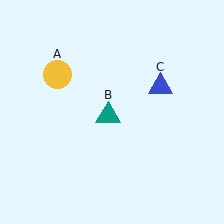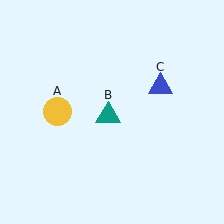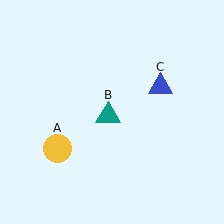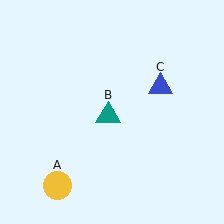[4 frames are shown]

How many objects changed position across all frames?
1 object changed position: yellow circle (object A).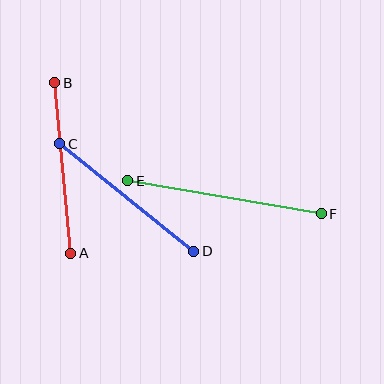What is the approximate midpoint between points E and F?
The midpoint is at approximately (225, 197) pixels.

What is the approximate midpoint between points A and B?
The midpoint is at approximately (63, 168) pixels.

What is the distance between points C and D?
The distance is approximately 172 pixels.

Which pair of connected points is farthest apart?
Points E and F are farthest apart.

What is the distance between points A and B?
The distance is approximately 171 pixels.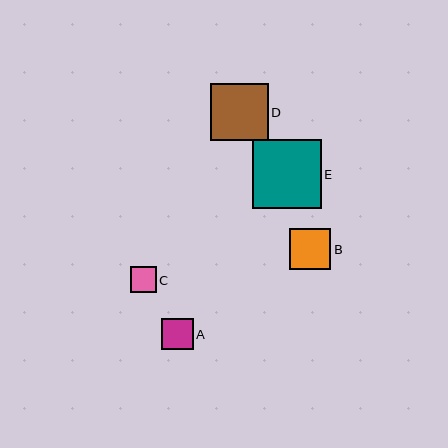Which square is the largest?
Square E is the largest with a size of approximately 69 pixels.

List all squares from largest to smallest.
From largest to smallest: E, D, B, A, C.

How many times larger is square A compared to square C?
Square A is approximately 1.2 times the size of square C.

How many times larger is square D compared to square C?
Square D is approximately 2.2 times the size of square C.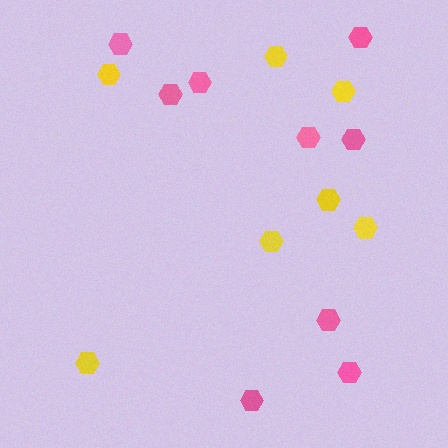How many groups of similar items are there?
There are 2 groups: one group of pink hexagons (9) and one group of yellow hexagons (7).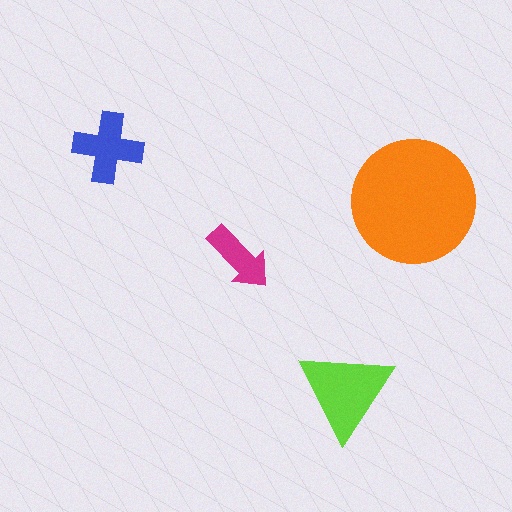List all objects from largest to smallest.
The orange circle, the lime triangle, the blue cross, the magenta arrow.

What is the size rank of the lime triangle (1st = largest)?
2nd.